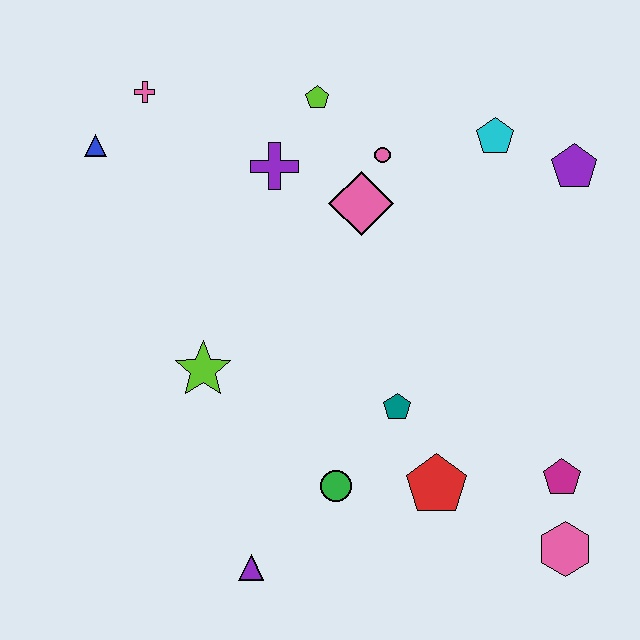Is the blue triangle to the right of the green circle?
No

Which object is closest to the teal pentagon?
The red pentagon is closest to the teal pentagon.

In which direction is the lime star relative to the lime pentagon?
The lime star is below the lime pentagon.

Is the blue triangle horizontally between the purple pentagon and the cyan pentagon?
No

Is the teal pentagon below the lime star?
Yes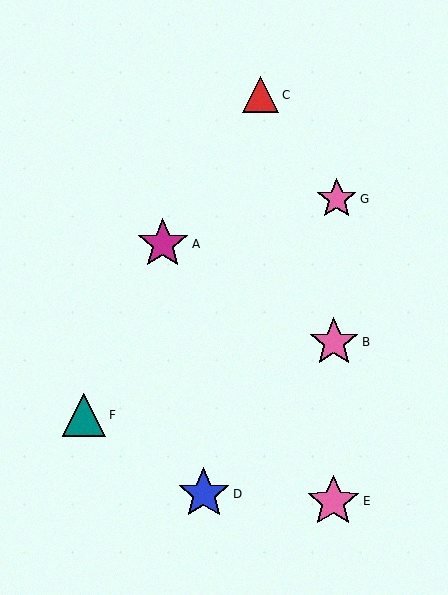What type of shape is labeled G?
Shape G is a pink star.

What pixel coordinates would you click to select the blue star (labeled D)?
Click at (204, 494) to select the blue star D.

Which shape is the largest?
The pink star (labeled E) is the largest.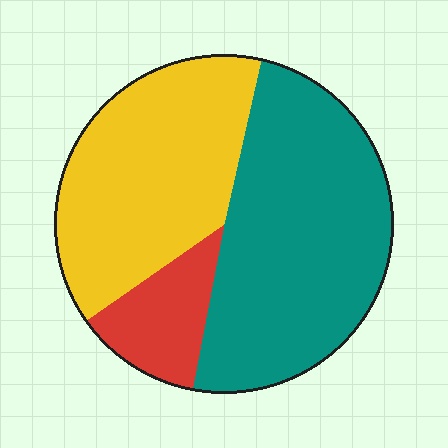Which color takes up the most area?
Teal, at roughly 50%.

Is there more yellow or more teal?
Teal.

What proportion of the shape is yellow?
Yellow takes up about three eighths (3/8) of the shape.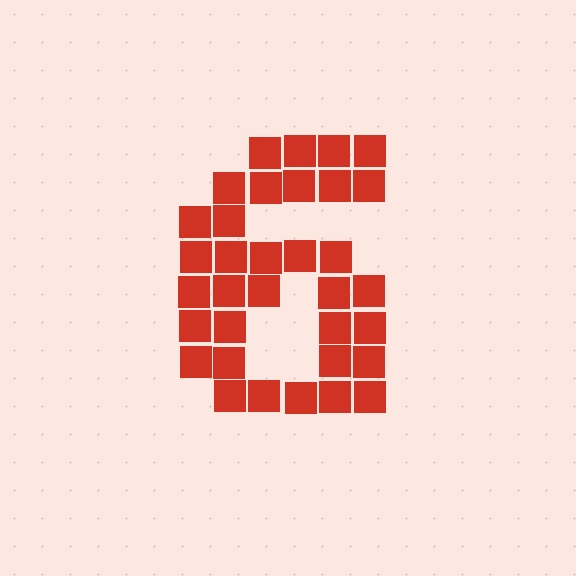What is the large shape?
The large shape is the digit 6.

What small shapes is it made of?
It is made of small squares.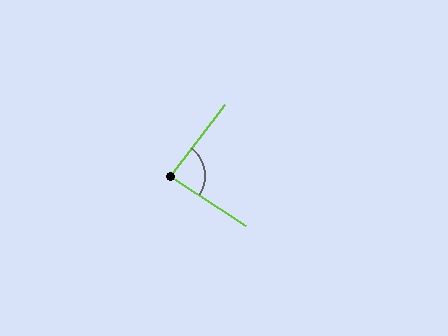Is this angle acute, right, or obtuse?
It is approximately a right angle.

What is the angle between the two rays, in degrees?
Approximately 86 degrees.